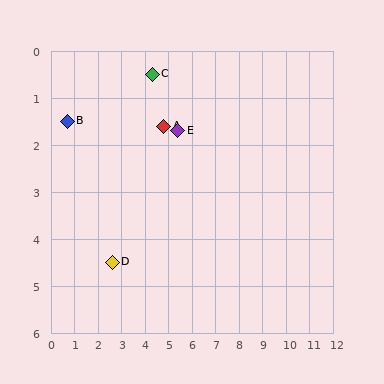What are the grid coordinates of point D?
Point D is at approximately (2.6, 4.5).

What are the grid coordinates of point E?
Point E is at approximately (5.4, 1.7).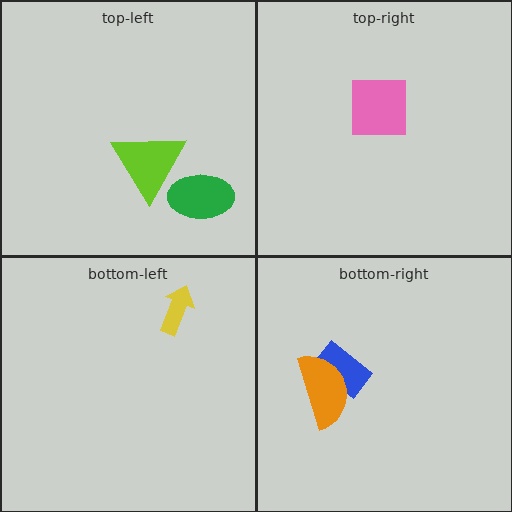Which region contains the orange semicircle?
The bottom-right region.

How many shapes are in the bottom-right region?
2.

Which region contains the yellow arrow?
The bottom-left region.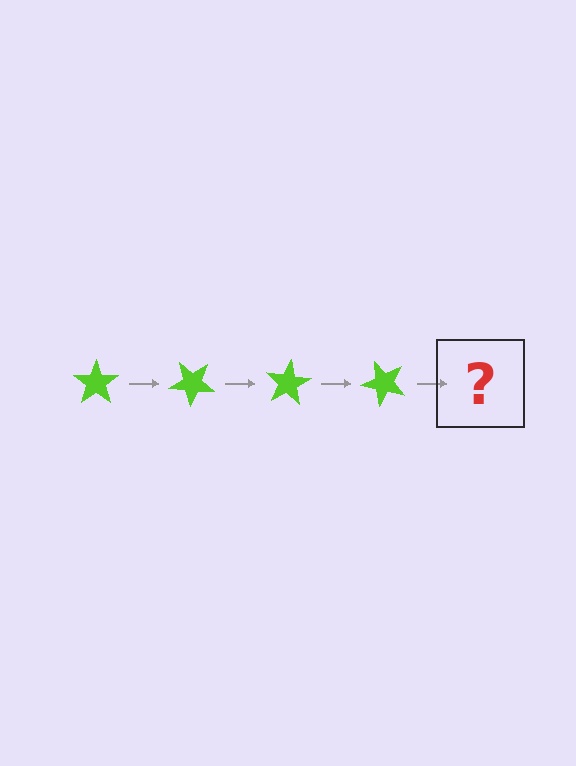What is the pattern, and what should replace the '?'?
The pattern is that the star rotates 40 degrees each step. The '?' should be a lime star rotated 160 degrees.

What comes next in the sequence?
The next element should be a lime star rotated 160 degrees.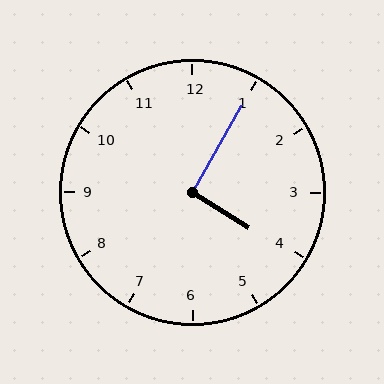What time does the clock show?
4:05.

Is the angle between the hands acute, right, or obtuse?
It is right.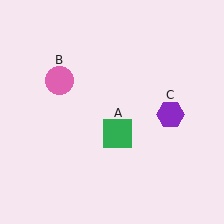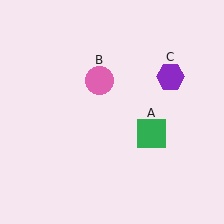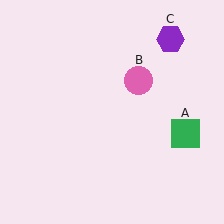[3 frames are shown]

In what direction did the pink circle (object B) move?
The pink circle (object B) moved right.